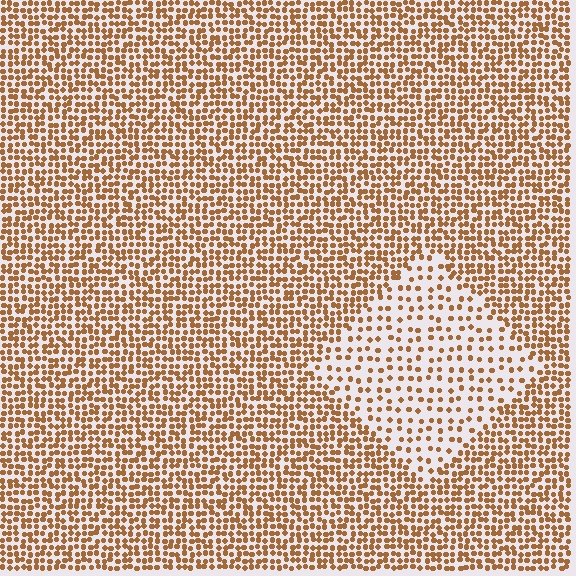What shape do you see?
I see a diamond.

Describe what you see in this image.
The image contains small brown elements arranged at two different densities. A diamond-shaped region is visible where the elements are less densely packed than the surrounding area.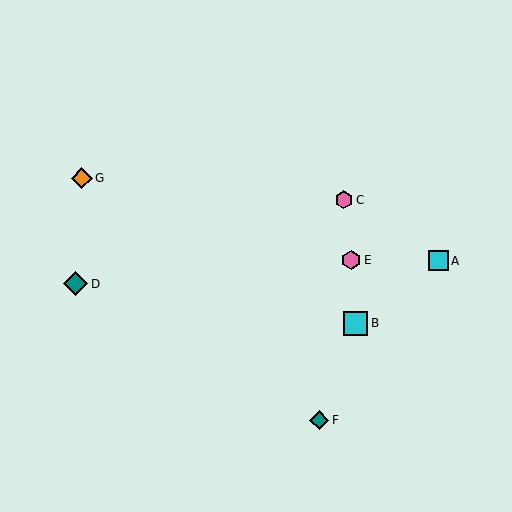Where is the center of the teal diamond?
The center of the teal diamond is at (319, 420).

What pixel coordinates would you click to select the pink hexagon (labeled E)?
Click at (351, 260) to select the pink hexagon E.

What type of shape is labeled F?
Shape F is a teal diamond.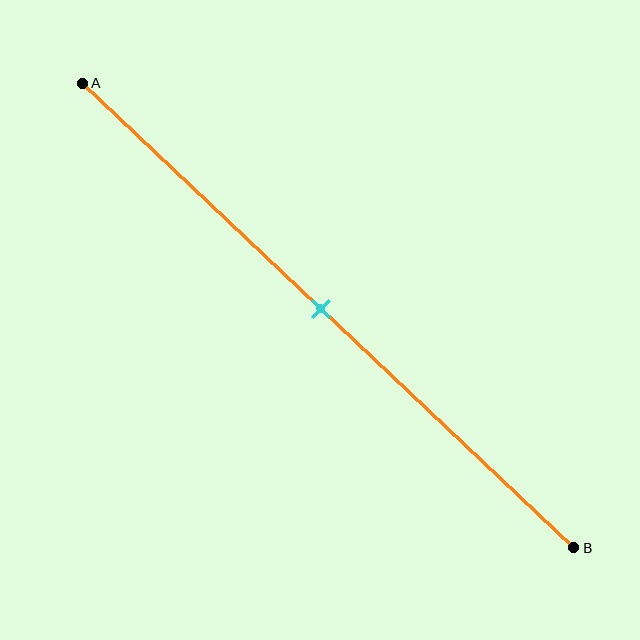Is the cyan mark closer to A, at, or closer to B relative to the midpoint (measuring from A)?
The cyan mark is approximately at the midpoint of segment AB.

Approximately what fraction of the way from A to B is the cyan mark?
The cyan mark is approximately 50% of the way from A to B.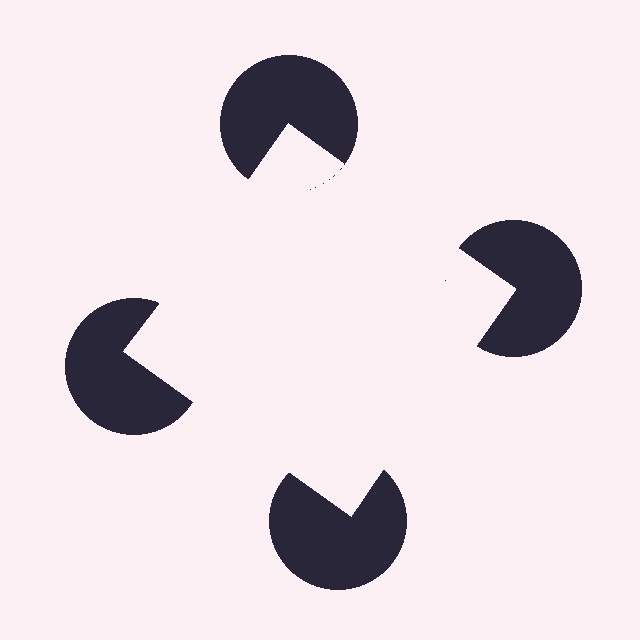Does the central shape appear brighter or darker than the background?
It typically appears slightly brighter than the background, even though no actual brightness change is drawn.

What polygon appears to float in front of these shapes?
An illusory square — its edges are inferred from the aligned wedge cuts in the pac-man discs, not physically drawn.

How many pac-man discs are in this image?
There are 4 — one at each vertex of the illusory square.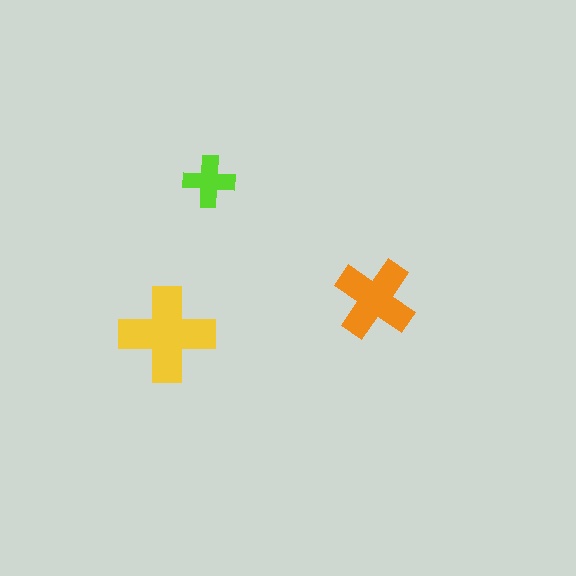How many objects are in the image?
There are 3 objects in the image.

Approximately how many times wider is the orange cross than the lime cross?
About 1.5 times wider.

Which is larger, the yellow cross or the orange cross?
The yellow one.